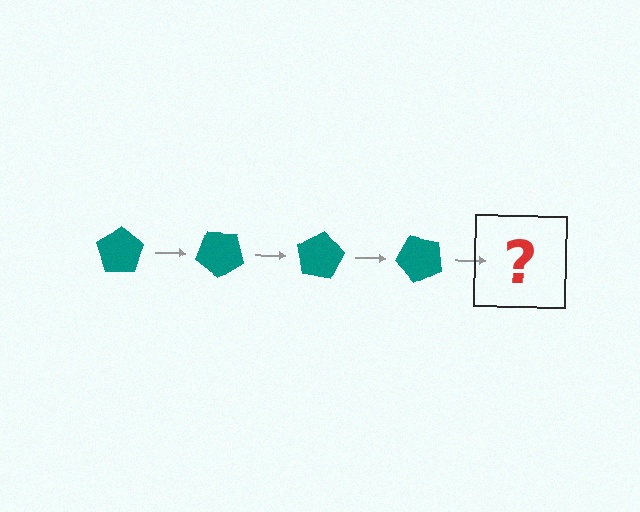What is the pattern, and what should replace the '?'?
The pattern is that the pentagon rotates 40 degrees each step. The '?' should be a teal pentagon rotated 160 degrees.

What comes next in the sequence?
The next element should be a teal pentagon rotated 160 degrees.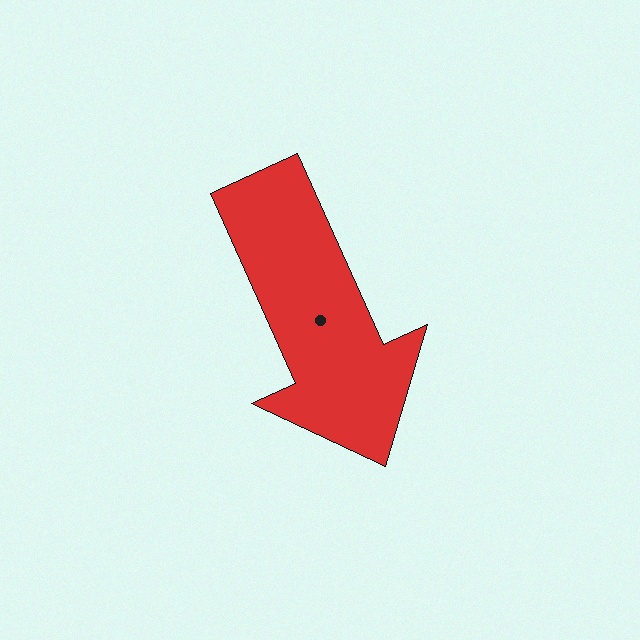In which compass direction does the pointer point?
Southeast.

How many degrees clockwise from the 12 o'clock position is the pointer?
Approximately 156 degrees.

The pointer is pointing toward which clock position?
Roughly 5 o'clock.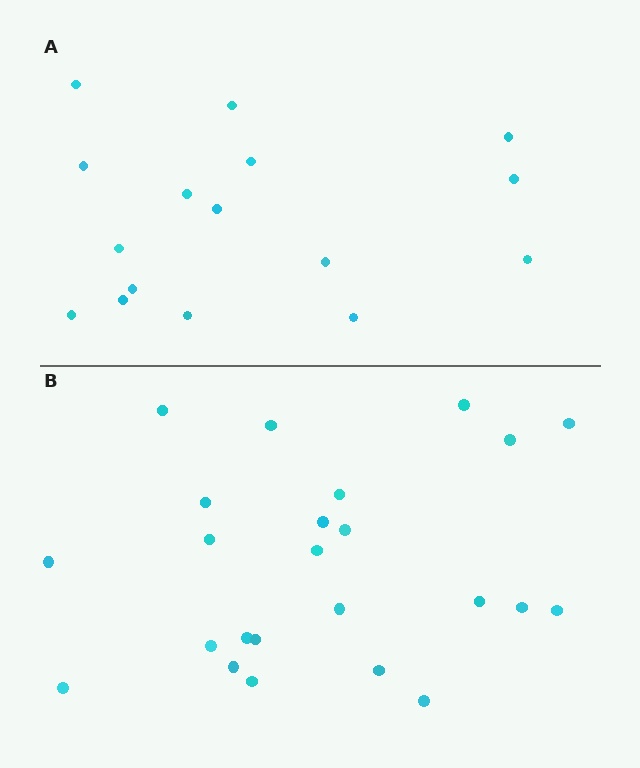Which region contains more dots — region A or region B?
Region B (the bottom region) has more dots.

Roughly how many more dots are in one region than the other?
Region B has roughly 8 or so more dots than region A.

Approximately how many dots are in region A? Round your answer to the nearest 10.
About 20 dots. (The exact count is 16, which rounds to 20.)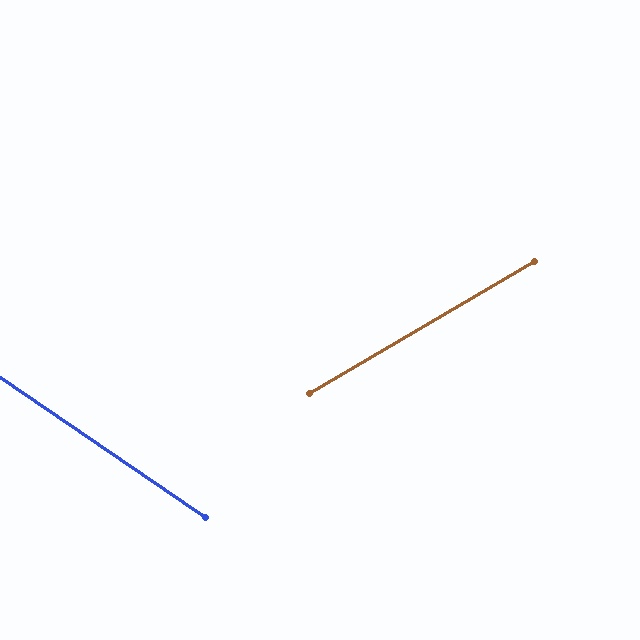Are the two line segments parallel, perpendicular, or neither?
Neither parallel nor perpendicular — they differ by about 65°.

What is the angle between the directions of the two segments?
Approximately 65 degrees.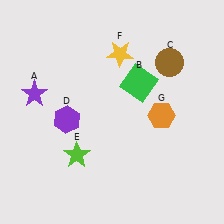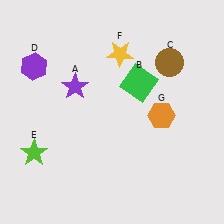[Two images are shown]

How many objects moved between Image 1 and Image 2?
3 objects moved between the two images.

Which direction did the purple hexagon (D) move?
The purple hexagon (D) moved up.